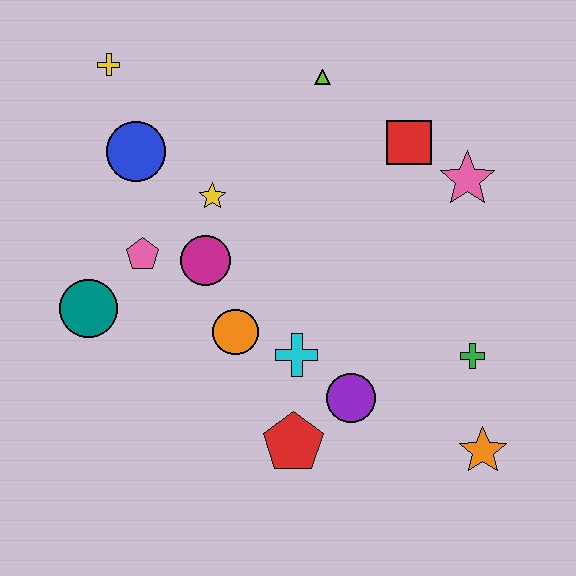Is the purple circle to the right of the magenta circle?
Yes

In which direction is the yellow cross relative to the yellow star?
The yellow cross is above the yellow star.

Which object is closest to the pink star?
The red square is closest to the pink star.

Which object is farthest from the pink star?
The teal circle is farthest from the pink star.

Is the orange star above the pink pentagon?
No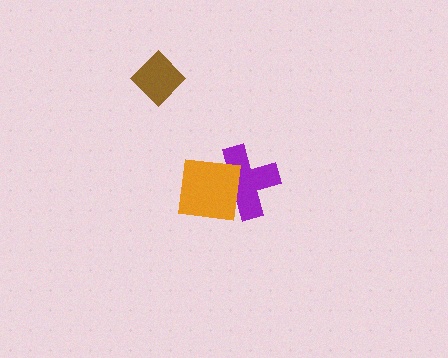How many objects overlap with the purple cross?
1 object overlaps with the purple cross.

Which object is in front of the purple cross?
The orange square is in front of the purple cross.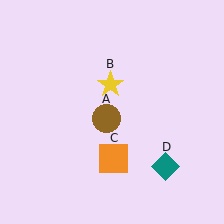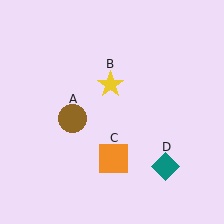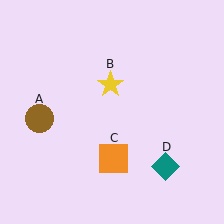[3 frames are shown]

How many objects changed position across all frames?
1 object changed position: brown circle (object A).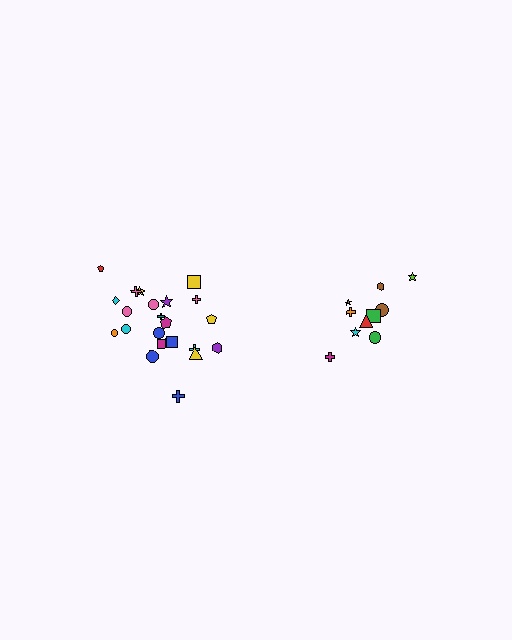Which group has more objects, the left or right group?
The left group.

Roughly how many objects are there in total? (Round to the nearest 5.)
Roughly 30 objects in total.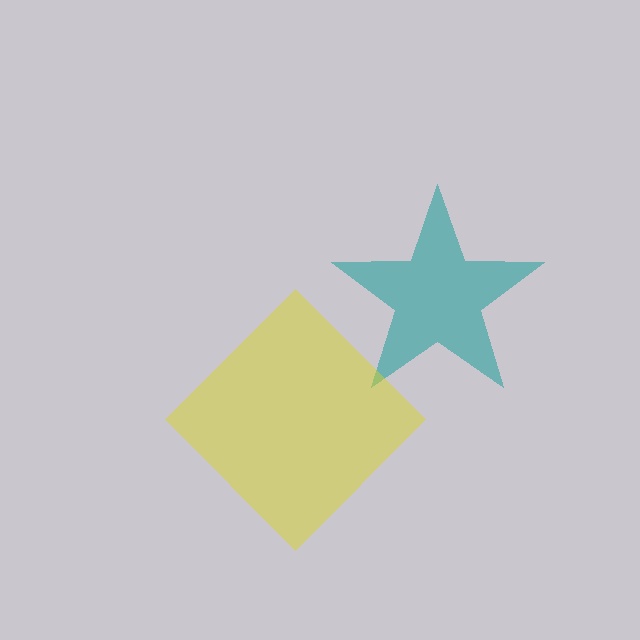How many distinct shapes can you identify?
There are 2 distinct shapes: a teal star, a yellow diamond.